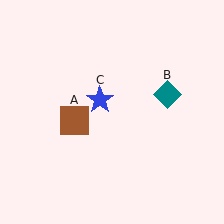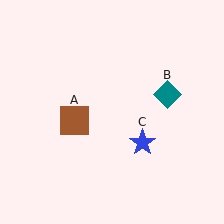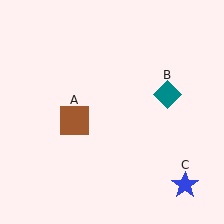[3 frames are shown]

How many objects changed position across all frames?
1 object changed position: blue star (object C).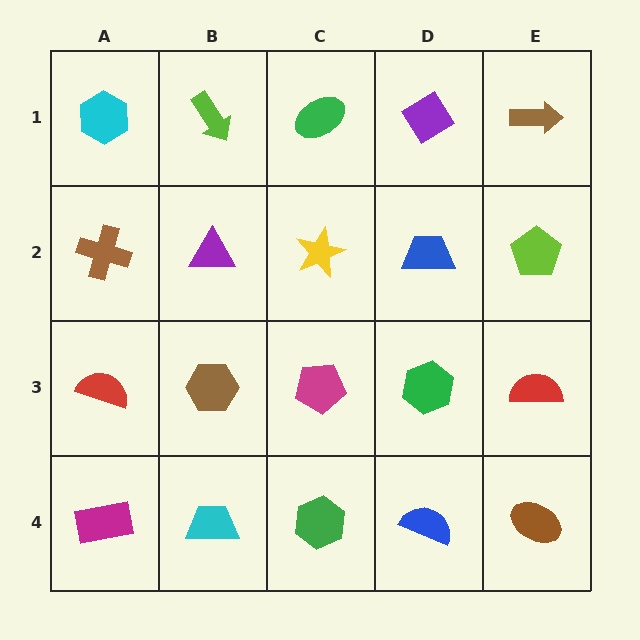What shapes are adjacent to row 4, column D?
A green hexagon (row 3, column D), a green hexagon (row 4, column C), a brown ellipse (row 4, column E).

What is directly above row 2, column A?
A cyan hexagon.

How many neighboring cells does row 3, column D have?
4.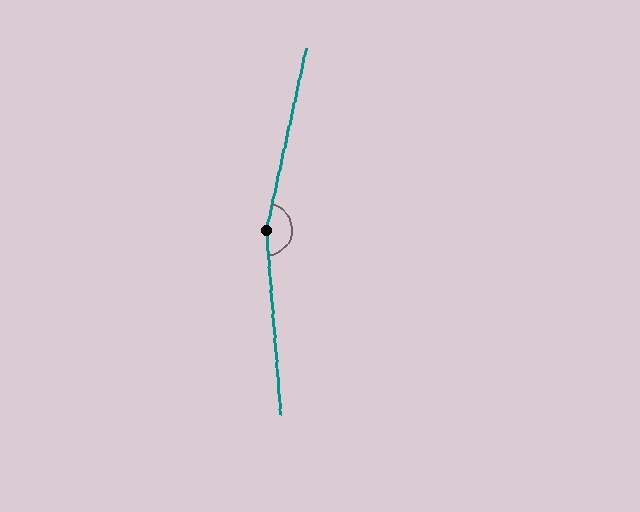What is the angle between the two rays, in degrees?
Approximately 163 degrees.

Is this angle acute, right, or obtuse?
It is obtuse.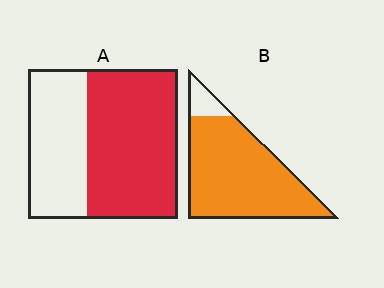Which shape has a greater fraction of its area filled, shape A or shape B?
Shape B.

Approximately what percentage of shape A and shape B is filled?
A is approximately 60% and B is approximately 90%.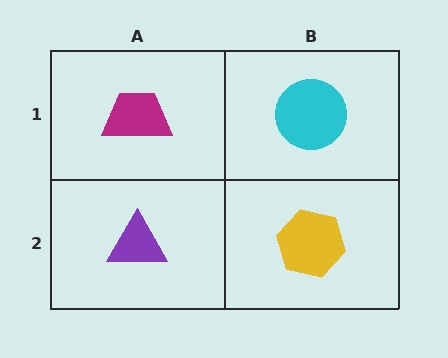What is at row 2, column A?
A purple triangle.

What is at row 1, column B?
A cyan circle.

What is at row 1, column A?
A magenta trapezoid.